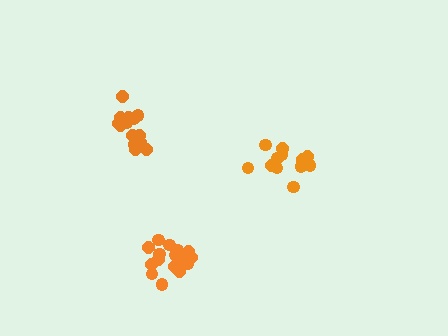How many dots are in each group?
Group 1: 16 dots, Group 2: 12 dots, Group 3: 15 dots (43 total).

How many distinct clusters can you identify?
There are 3 distinct clusters.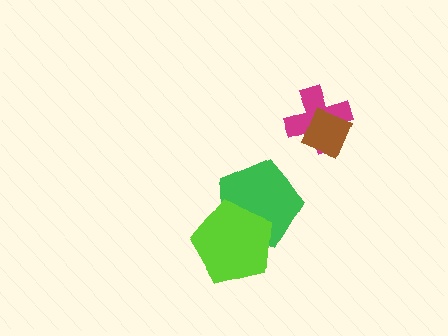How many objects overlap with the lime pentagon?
1 object overlaps with the lime pentagon.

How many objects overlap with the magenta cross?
1 object overlaps with the magenta cross.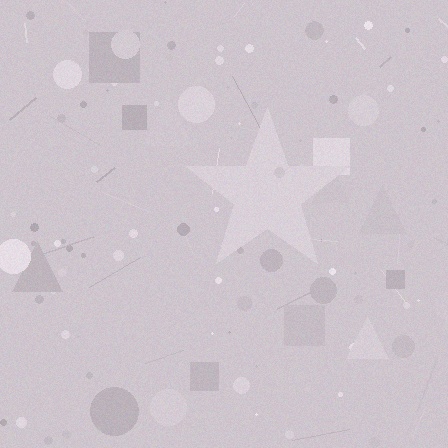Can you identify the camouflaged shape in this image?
The camouflaged shape is a star.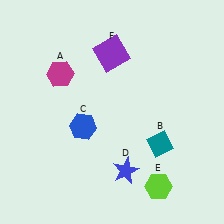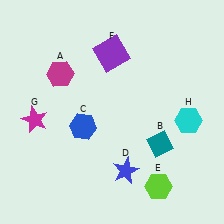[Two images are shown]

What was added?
A magenta star (G), a cyan hexagon (H) were added in Image 2.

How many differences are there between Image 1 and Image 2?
There are 2 differences between the two images.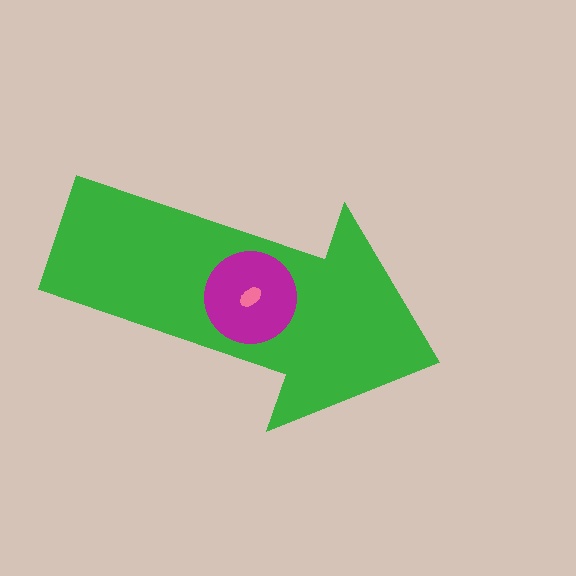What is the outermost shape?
The green arrow.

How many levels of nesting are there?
3.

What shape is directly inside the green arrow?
The magenta circle.